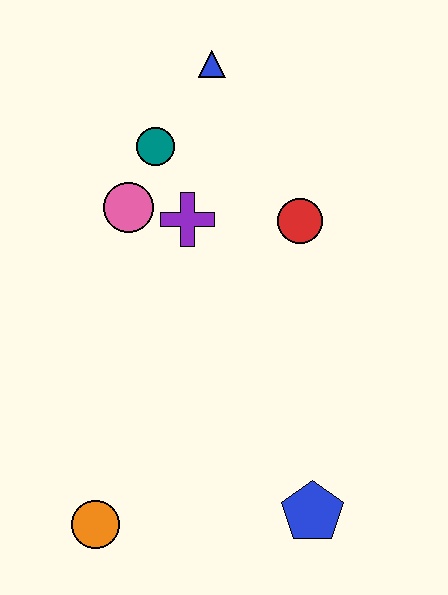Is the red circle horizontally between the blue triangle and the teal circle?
No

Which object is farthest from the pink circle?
The blue pentagon is farthest from the pink circle.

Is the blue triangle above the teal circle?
Yes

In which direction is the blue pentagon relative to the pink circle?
The blue pentagon is below the pink circle.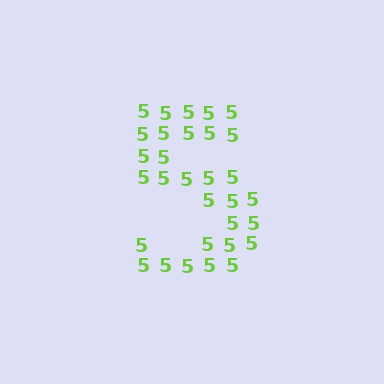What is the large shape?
The large shape is the digit 5.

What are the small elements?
The small elements are digit 5's.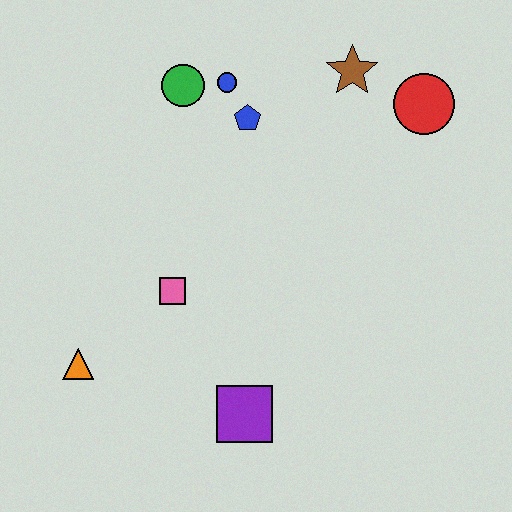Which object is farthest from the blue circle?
The purple square is farthest from the blue circle.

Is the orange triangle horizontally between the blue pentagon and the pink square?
No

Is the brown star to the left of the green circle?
No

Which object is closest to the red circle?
The brown star is closest to the red circle.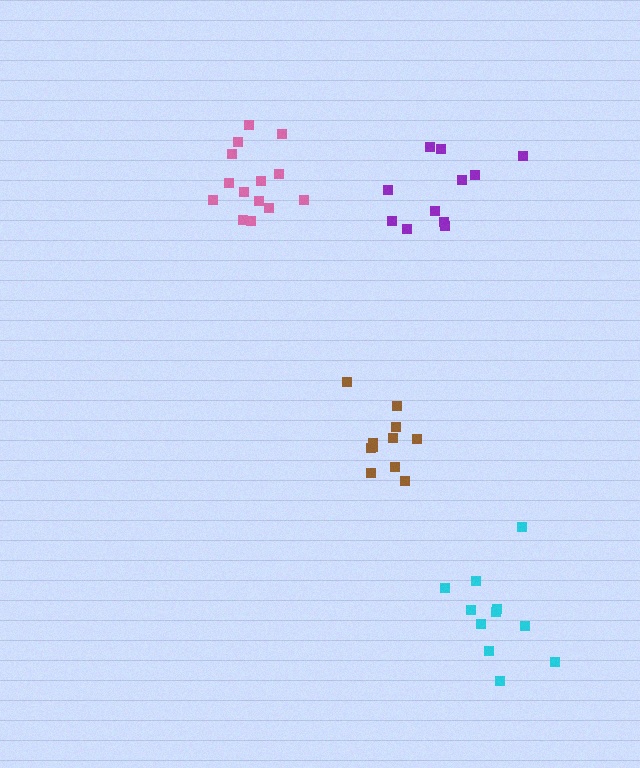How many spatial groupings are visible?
There are 4 spatial groupings.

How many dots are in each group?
Group 1: 11 dots, Group 2: 11 dots, Group 3: 11 dots, Group 4: 14 dots (47 total).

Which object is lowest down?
The cyan cluster is bottommost.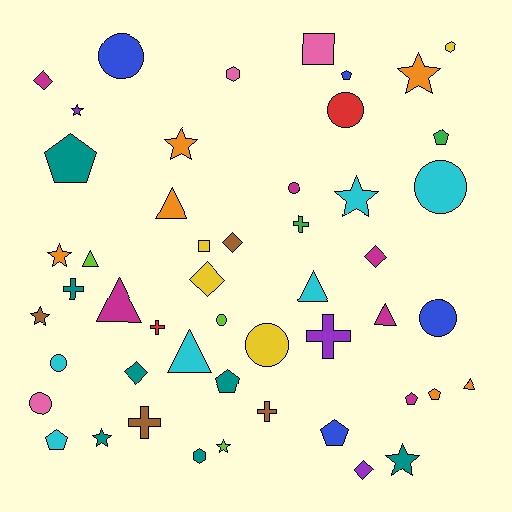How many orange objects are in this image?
There are 6 orange objects.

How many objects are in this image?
There are 50 objects.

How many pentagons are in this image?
There are 8 pentagons.